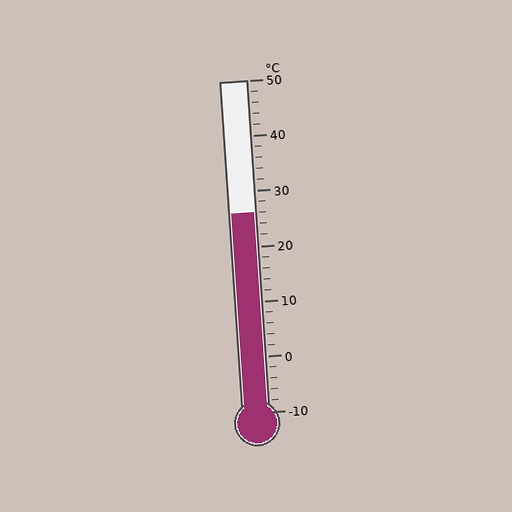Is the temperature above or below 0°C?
The temperature is above 0°C.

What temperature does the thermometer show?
The thermometer shows approximately 26°C.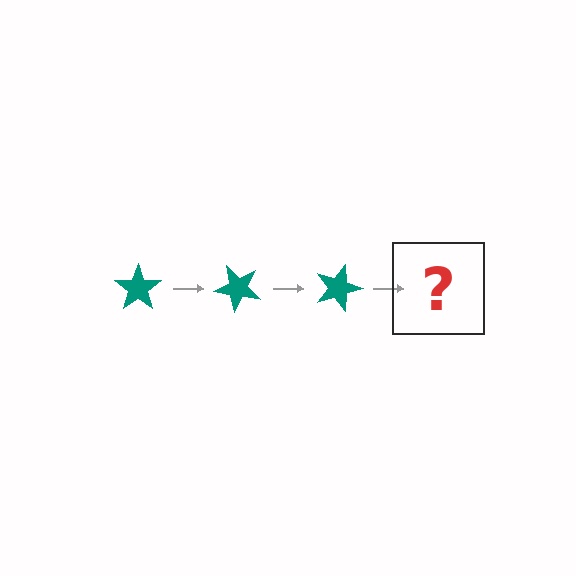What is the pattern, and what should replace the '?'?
The pattern is that the star rotates 45 degrees each step. The '?' should be a teal star rotated 135 degrees.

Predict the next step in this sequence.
The next step is a teal star rotated 135 degrees.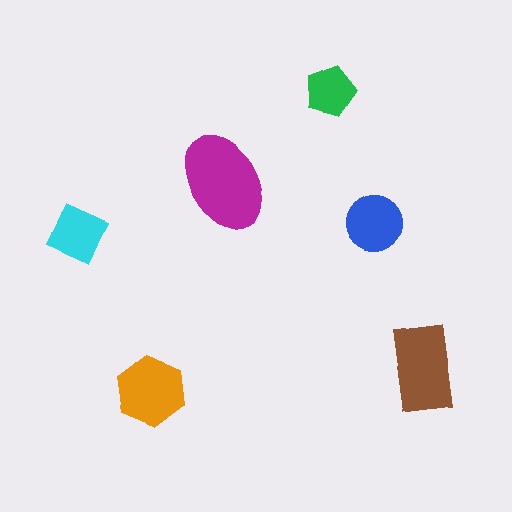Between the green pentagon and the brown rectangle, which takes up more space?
The brown rectangle.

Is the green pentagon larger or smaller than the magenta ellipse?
Smaller.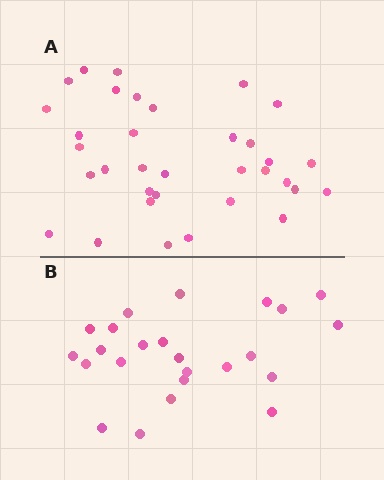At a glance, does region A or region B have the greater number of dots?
Region A (the top region) has more dots.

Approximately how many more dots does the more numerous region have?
Region A has roughly 10 or so more dots than region B.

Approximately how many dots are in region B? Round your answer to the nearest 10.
About 20 dots. (The exact count is 24, which rounds to 20.)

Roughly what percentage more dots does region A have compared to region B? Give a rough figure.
About 40% more.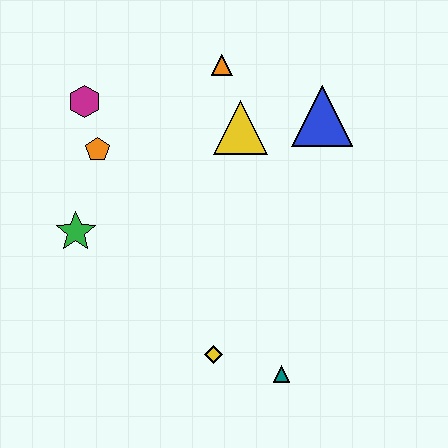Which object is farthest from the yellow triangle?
The teal triangle is farthest from the yellow triangle.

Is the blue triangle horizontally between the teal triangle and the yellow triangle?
No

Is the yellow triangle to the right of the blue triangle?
No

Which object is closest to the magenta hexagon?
The orange pentagon is closest to the magenta hexagon.